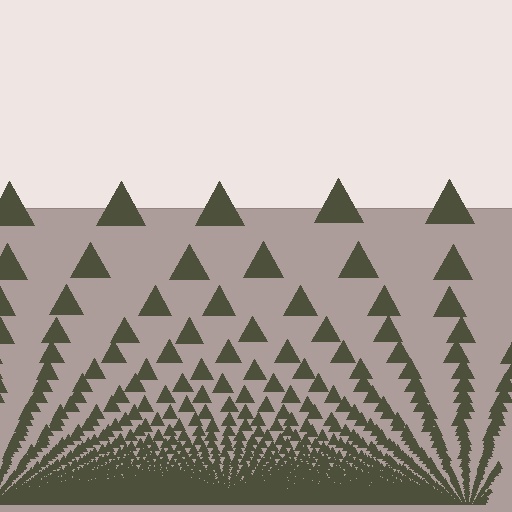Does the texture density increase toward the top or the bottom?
Density increases toward the bottom.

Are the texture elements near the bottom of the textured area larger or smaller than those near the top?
Smaller. The gradient is inverted — elements near the bottom are smaller and denser.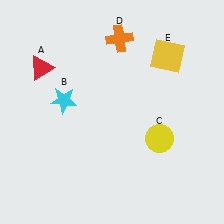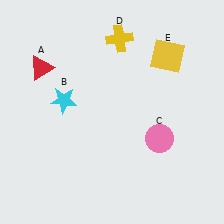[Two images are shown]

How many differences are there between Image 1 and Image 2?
There are 2 differences between the two images.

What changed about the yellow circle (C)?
In Image 1, C is yellow. In Image 2, it changed to pink.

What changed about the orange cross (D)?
In Image 1, D is orange. In Image 2, it changed to yellow.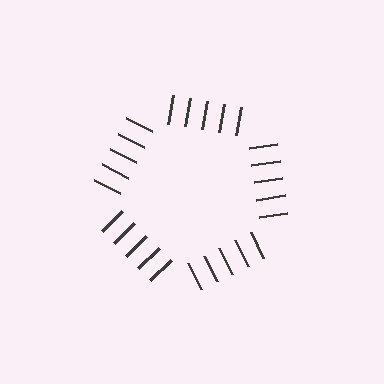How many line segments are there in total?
25 — 5 along each of the 5 edges.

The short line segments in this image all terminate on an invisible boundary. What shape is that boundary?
An illusory pentagon — the line segments terminate on its edges but no continuous stroke is drawn.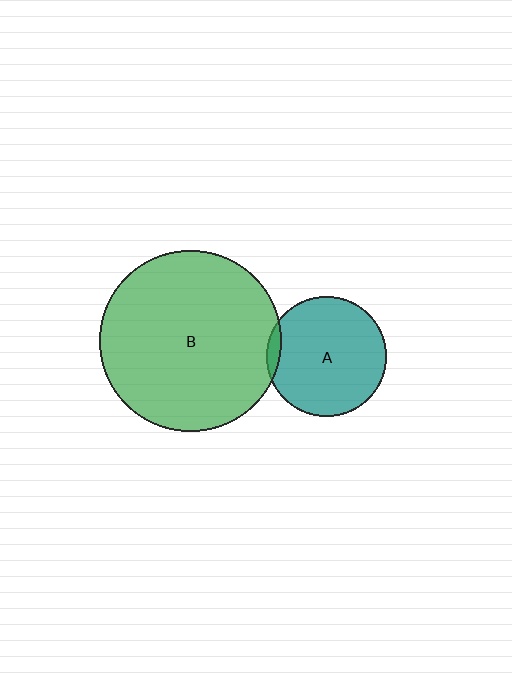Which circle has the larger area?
Circle B (green).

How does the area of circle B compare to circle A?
Approximately 2.3 times.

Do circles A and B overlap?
Yes.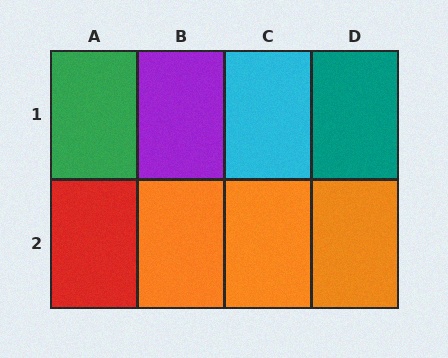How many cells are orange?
3 cells are orange.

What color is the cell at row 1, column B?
Purple.